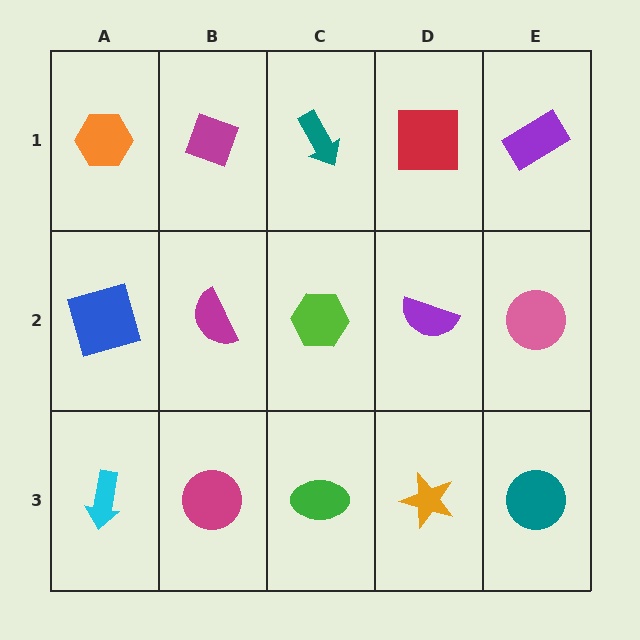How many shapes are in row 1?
5 shapes.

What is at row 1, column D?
A red square.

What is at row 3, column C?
A green ellipse.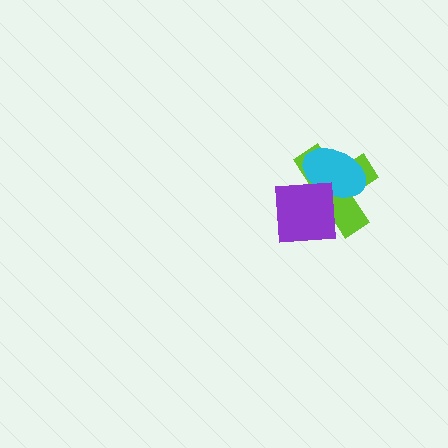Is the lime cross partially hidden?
Yes, it is partially covered by another shape.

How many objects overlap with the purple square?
2 objects overlap with the purple square.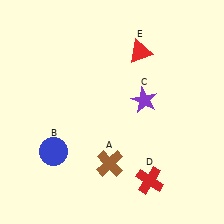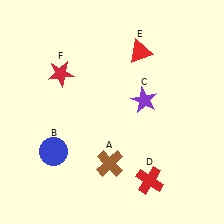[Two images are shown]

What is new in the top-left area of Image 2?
A red star (F) was added in the top-left area of Image 2.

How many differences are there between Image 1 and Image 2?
There is 1 difference between the two images.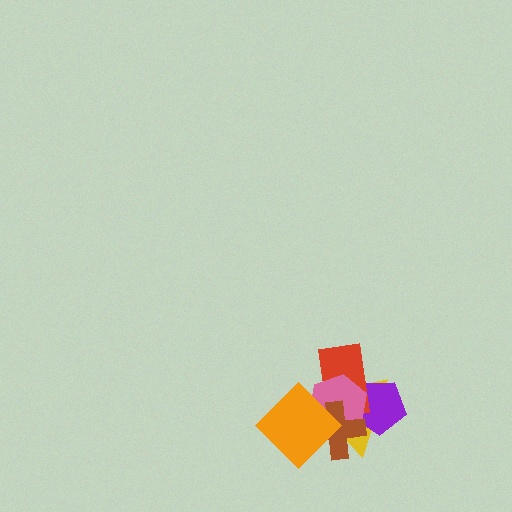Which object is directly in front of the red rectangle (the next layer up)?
The pink hexagon is directly in front of the red rectangle.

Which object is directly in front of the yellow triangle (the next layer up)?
The purple pentagon is directly in front of the yellow triangle.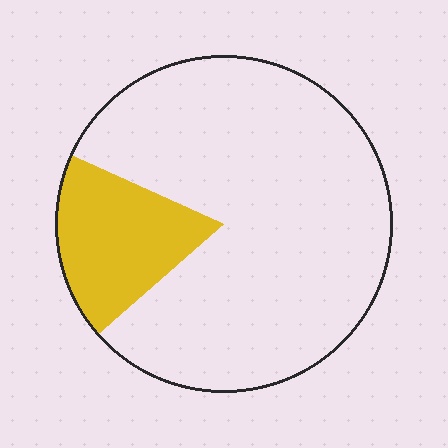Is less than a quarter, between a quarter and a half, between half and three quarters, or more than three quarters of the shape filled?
Less than a quarter.